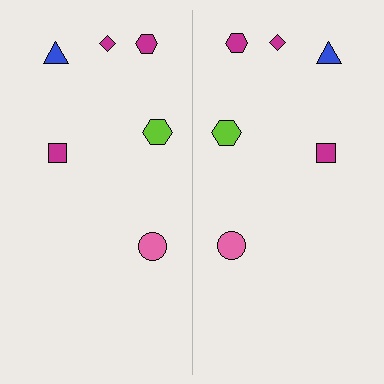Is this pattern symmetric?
Yes, this pattern has bilateral (reflection) symmetry.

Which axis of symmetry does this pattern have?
The pattern has a vertical axis of symmetry running through the center of the image.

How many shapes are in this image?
There are 12 shapes in this image.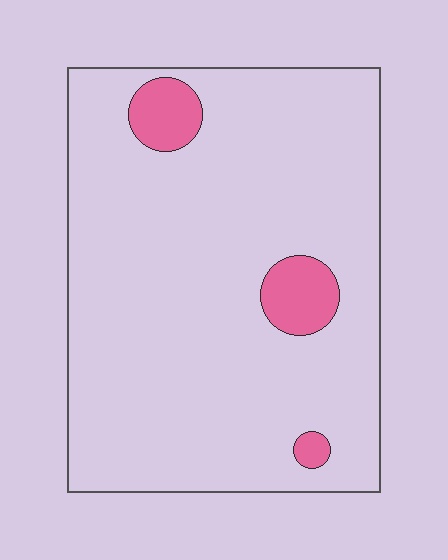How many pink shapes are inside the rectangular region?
3.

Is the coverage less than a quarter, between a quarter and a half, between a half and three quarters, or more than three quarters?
Less than a quarter.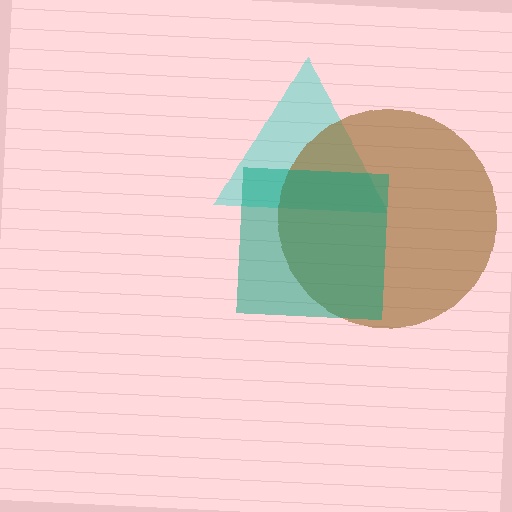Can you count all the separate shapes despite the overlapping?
Yes, there are 3 separate shapes.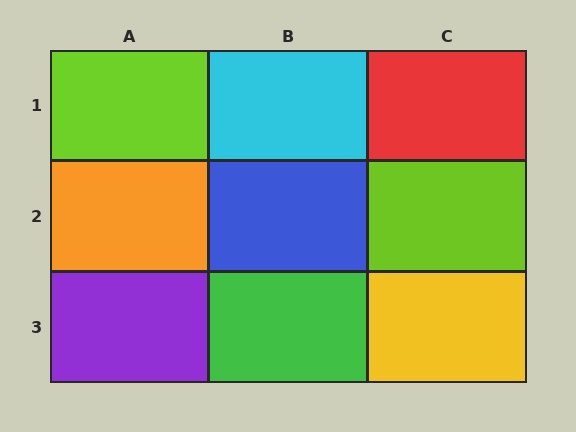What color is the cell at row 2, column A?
Orange.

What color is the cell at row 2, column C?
Lime.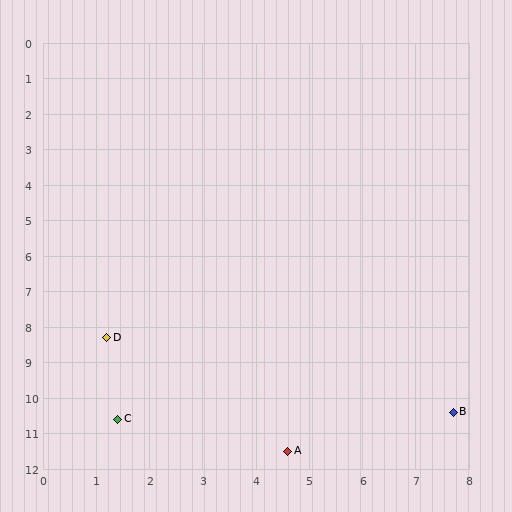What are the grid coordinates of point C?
Point C is at approximately (1.4, 10.6).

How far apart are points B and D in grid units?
Points B and D are about 6.8 grid units apart.